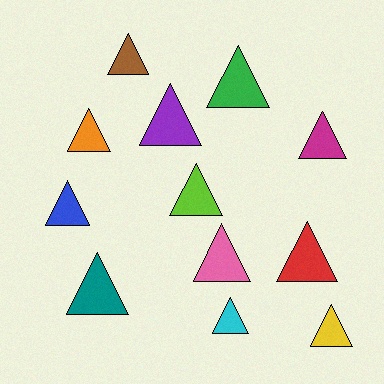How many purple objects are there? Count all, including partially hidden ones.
There is 1 purple object.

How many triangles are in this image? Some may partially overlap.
There are 12 triangles.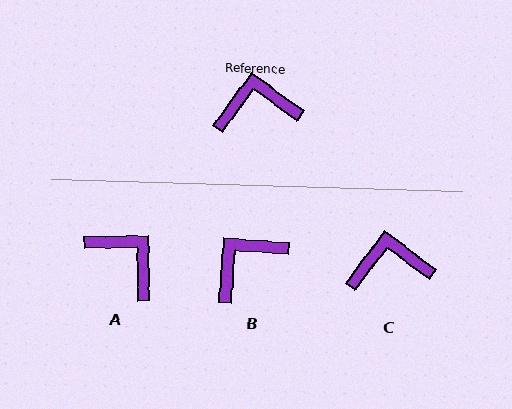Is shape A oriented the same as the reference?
No, it is off by about 53 degrees.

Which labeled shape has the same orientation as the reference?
C.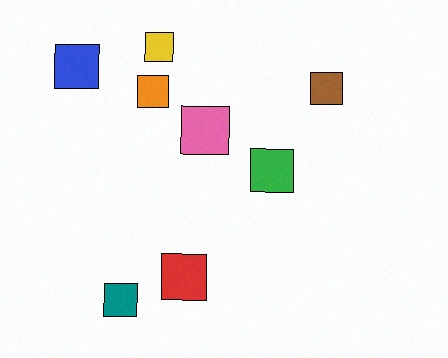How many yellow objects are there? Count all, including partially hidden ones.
There is 1 yellow object.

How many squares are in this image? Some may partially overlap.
There are 8 squares.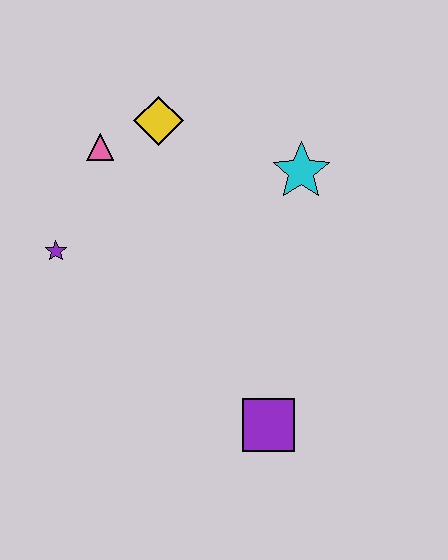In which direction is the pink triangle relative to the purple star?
The pink triangle is above the purple star.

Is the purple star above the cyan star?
No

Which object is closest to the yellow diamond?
The pink triangle is closest to the yellow diamond.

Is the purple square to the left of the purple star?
No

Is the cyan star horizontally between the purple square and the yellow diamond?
No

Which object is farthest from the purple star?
The purple square is farthest from the purple star.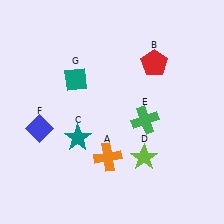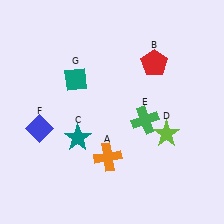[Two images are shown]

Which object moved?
The lime star (D) moved up.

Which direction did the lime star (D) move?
The lime star (D) moved up.